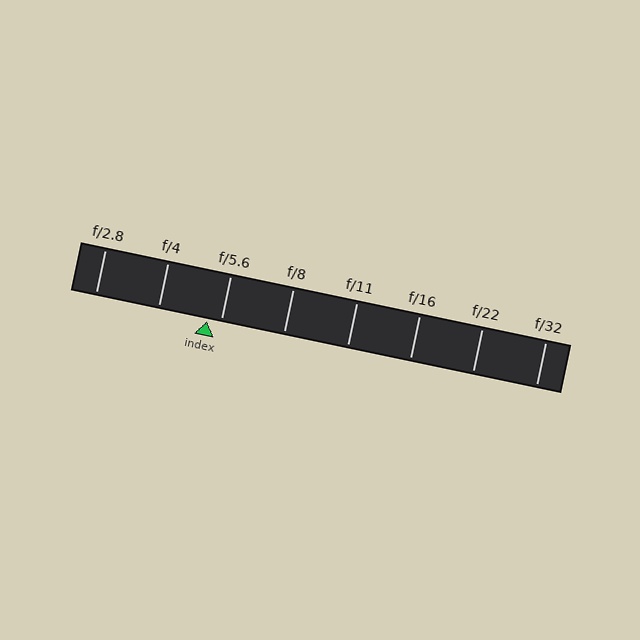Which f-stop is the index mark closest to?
The index mark is closest to f/5.6.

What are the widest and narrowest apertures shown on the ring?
The widest aperture shown is f/2.8 and the narrowest is f/32.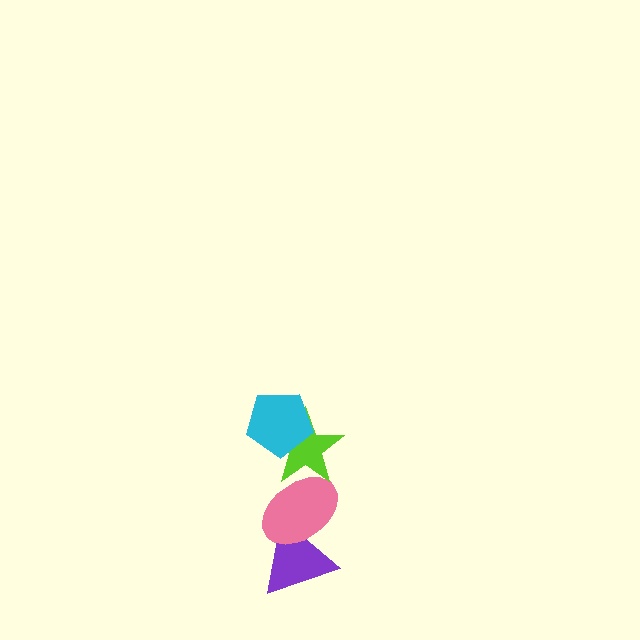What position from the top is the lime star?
The lime star is 2nd from the top.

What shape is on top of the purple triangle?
The pink ellipse is on top of the purple triangle.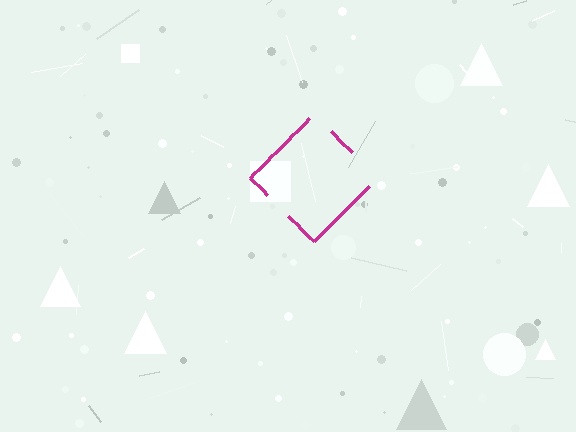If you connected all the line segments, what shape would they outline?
They would outline a diamond.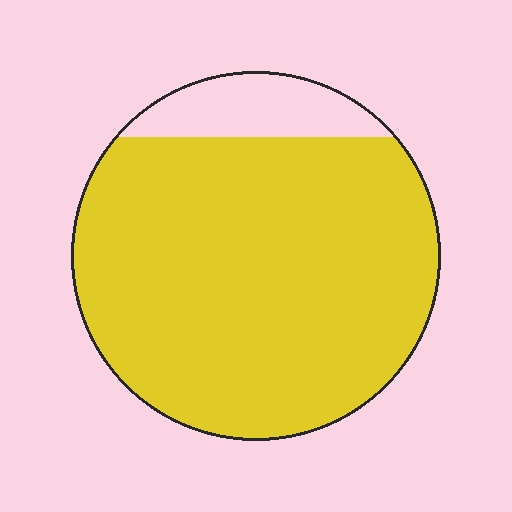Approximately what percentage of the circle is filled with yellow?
Approximately 90%.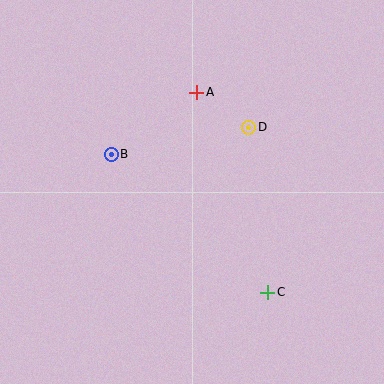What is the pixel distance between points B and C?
The distance between B and C is 209 pixels.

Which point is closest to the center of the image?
Point D at (249, 127) is closest to the center.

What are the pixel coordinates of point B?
Point B is at (111, 154).